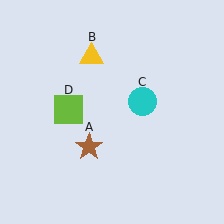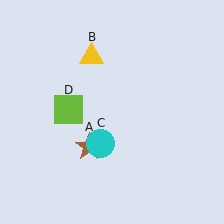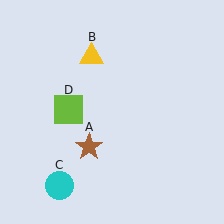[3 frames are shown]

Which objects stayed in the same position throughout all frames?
Brown star (object A) and yellow triangle (object B) and lime square (object D) remained stationary.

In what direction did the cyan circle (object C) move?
The cyan circle (object C) moved down and to the left.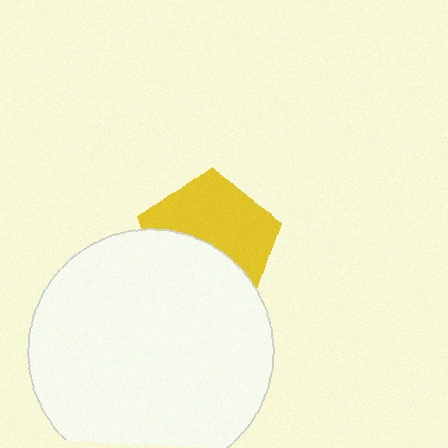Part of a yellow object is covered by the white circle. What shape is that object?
It is a pentagon.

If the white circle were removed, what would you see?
You would see the complete yellow pentagon.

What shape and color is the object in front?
The object in front is a white circle.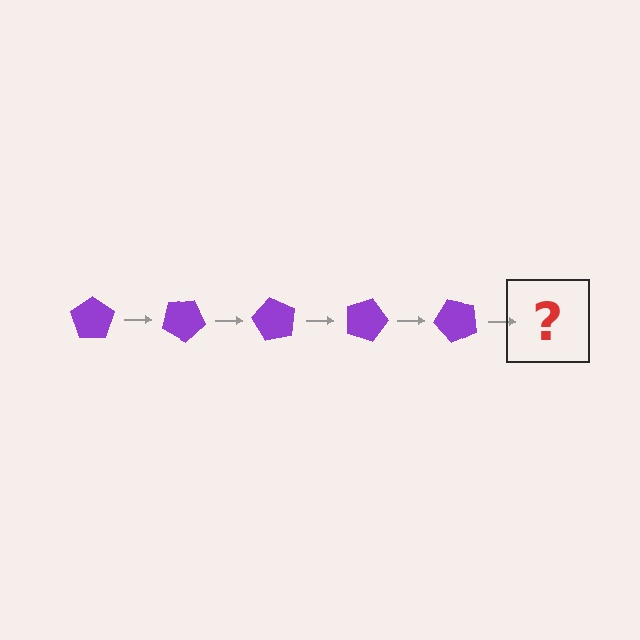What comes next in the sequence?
The next element should be a purple pentagon rotated 150 degrees.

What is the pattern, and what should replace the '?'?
The pattern is that the pentagon rotates 30 degrees each step. The '?' should be a purple pentagon rotated 150 degrees.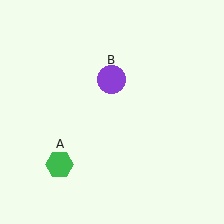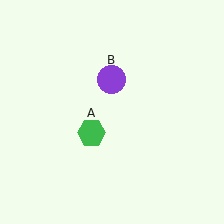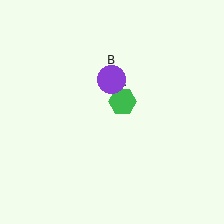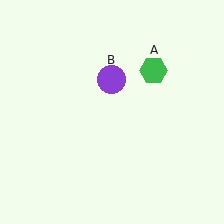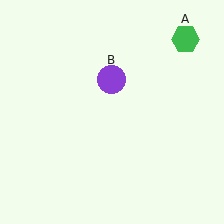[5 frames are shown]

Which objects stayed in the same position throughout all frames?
Purple circle (object B) remained stationary.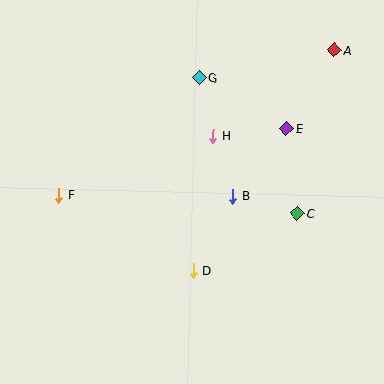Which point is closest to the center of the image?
Point B at (233, 196) is closest to the center.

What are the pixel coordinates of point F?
Point F is at (59, 195).